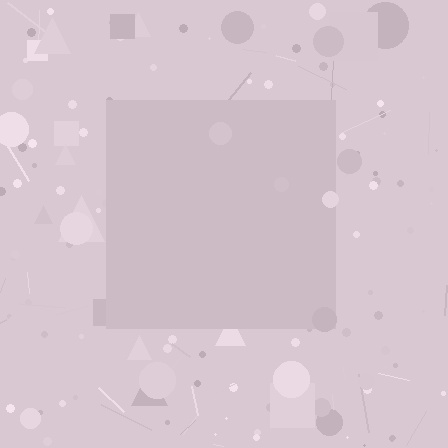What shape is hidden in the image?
A square is hidden in the image.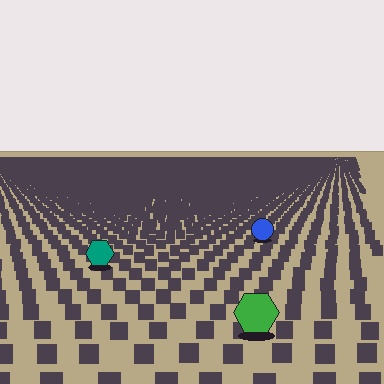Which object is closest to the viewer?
The green hexagon is closest. The texture marks near it are larger and more spread out.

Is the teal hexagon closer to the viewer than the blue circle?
Yes. The teal hexagon is closer — you can tell from the texture gradient: the ground texture is coarser near it.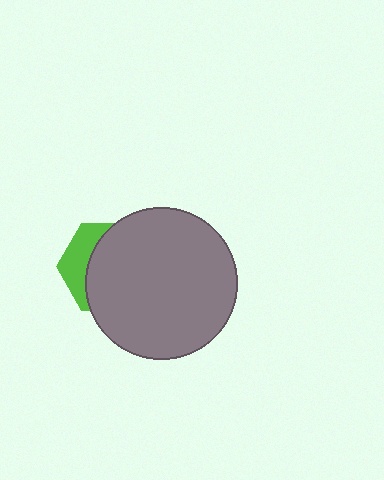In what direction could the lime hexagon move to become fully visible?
The lime hexagon could move left. That would shift it out from behind the gray circle entirely.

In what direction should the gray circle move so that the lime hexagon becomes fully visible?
The gray circle should move right. That is the shortest direction to clear the overlap and leave the lime hexagon fully visible.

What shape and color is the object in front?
The object in front is a gray circle.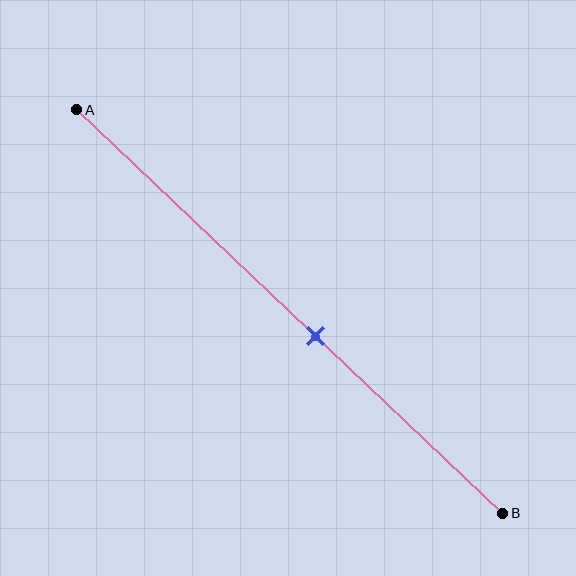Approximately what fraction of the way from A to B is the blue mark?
The blue mark is approximately 55% of the way from A to B.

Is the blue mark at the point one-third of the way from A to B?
No, the mark is at about 55% from A, not at the 33% one-third point.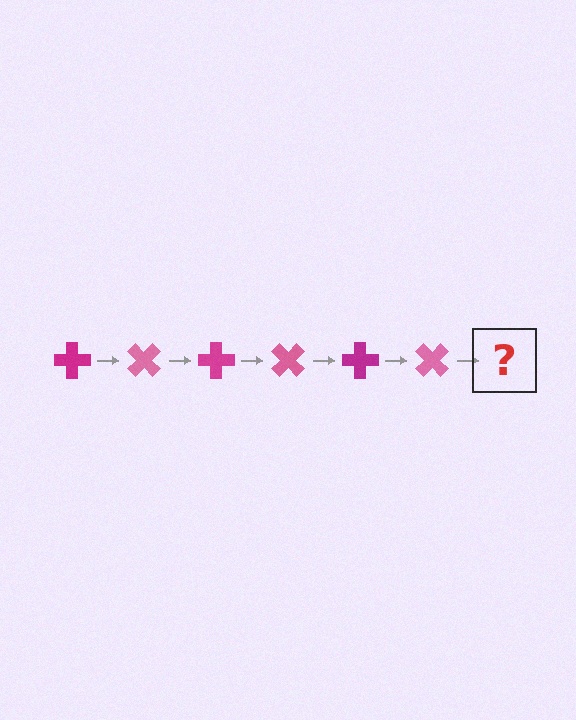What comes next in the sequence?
The next element should be a magenta cross, rotated 270 degrees from the start.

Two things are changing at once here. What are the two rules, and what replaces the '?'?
The two rules are that it rotates 45 degrees each step and the color cycles through magenta and pink. The '?' should be a magenta cross, rotated 270 degrees from the start.